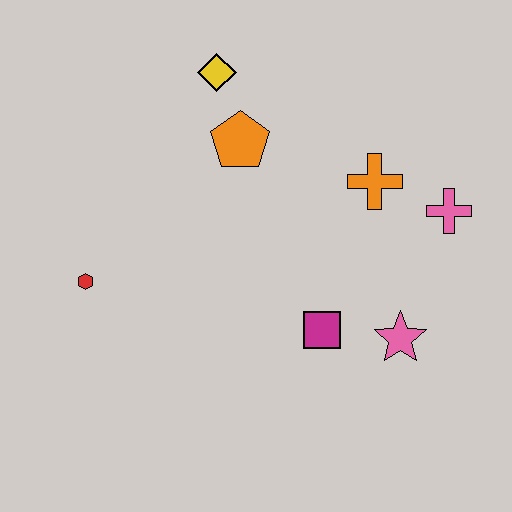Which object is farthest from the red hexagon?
The pink cross is farthest from the red hexagon.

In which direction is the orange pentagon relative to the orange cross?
The orange pentagon is to the left of the orange cross.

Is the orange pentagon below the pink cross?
No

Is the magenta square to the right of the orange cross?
No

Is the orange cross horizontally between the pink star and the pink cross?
No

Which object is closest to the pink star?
The magenta square is closest to the pink star.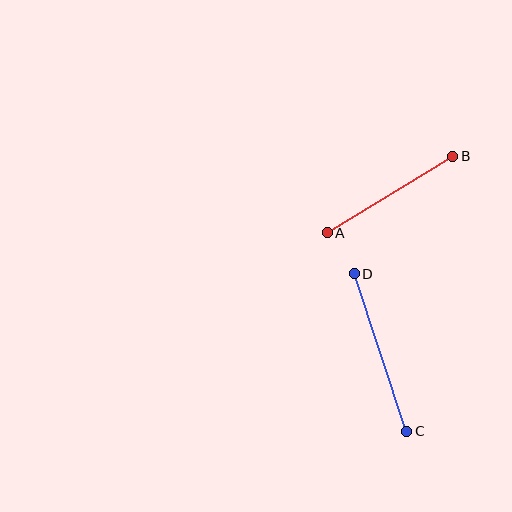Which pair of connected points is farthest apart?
Points C and D are farthest apart.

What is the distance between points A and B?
The distance is approximately 147 pixels.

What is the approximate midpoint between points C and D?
The midpoint is at approximately (381, 353) pixels.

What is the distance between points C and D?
The distance is approximately 166 pixels.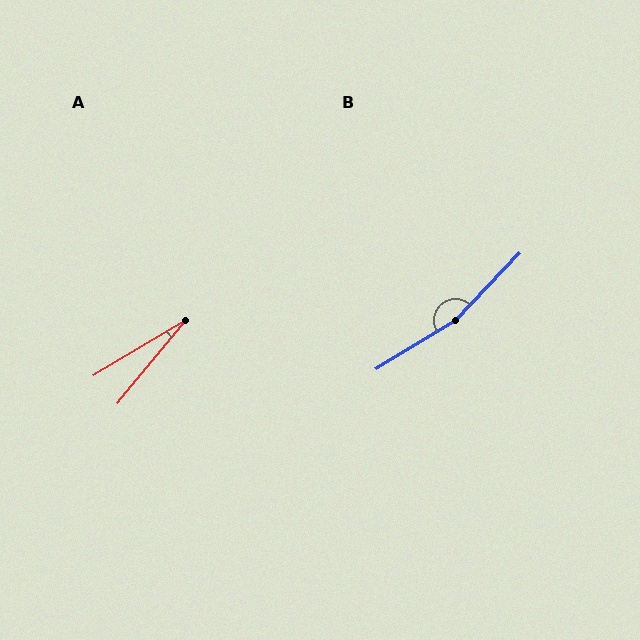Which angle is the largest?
B, at approximately 165 degrees.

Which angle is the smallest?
A, at approximately 20 degrees.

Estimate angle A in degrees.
Approximately 20 degrees.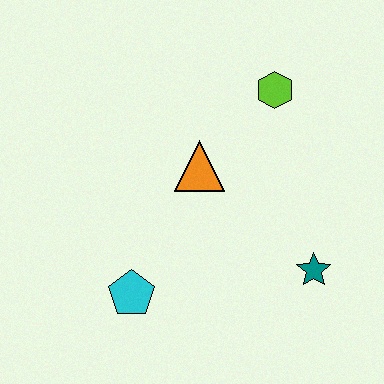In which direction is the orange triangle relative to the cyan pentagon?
The orange triangle is above the cyan pentagon.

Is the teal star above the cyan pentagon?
Yes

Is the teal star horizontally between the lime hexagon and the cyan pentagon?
No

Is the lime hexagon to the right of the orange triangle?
Yes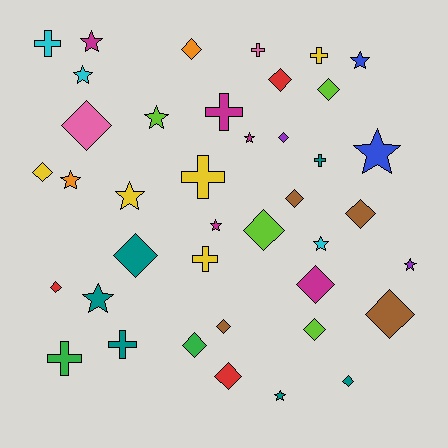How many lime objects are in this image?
There are 4 lime objects.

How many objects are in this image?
There are 40 objects.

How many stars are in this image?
There are 13 stars.